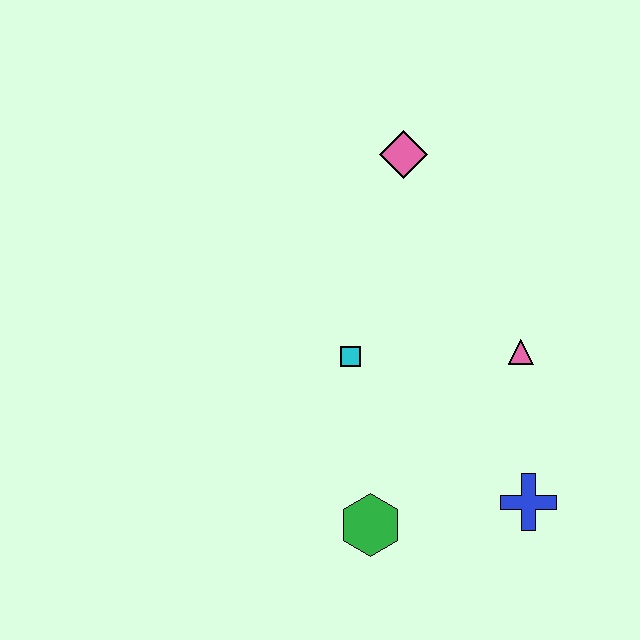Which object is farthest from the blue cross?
The pink diamond is farthest from the blue cross.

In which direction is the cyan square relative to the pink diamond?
The cyan square is below the pink diamond.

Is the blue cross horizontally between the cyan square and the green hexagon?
No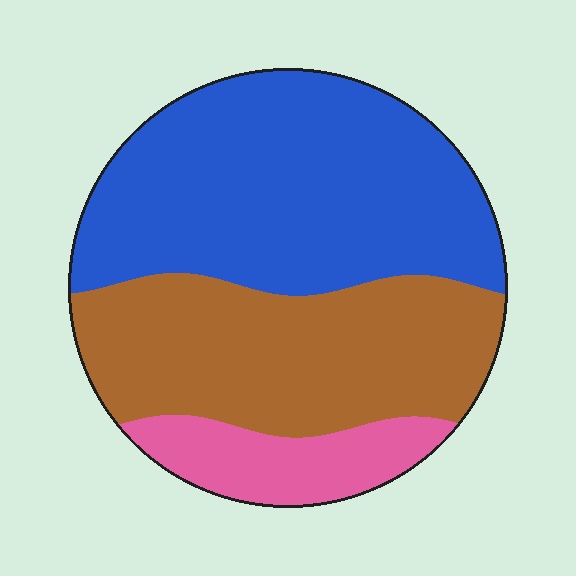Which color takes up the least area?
Pink, at roughly 15%.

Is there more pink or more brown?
Brown.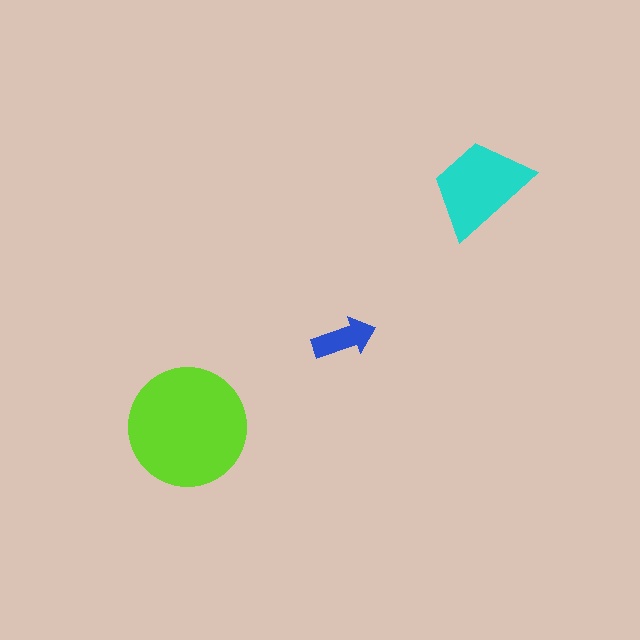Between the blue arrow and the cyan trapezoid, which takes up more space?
The cyan trapezoid.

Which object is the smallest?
The blue arrow.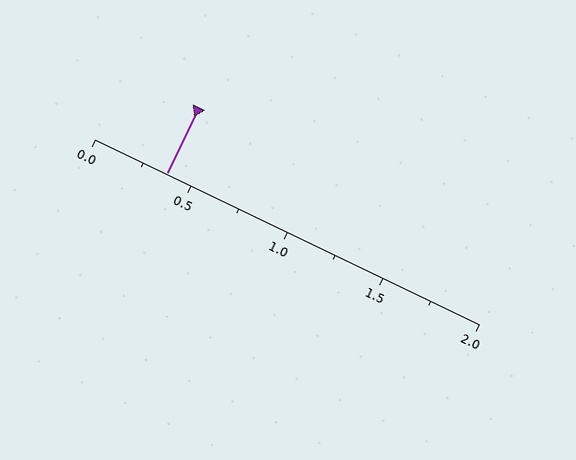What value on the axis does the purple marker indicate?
The marker indicates approximately 0.38.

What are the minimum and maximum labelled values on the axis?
The axis runs from 0.0 to 2.0.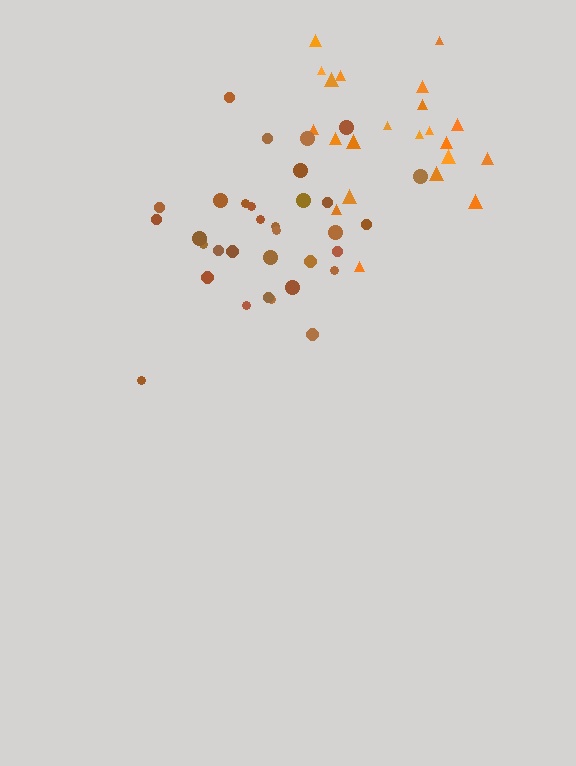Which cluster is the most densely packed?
Brown.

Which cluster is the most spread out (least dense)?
Orange.